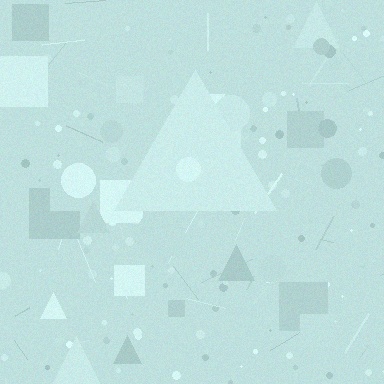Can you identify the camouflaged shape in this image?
The camouflaged shape is a triangle.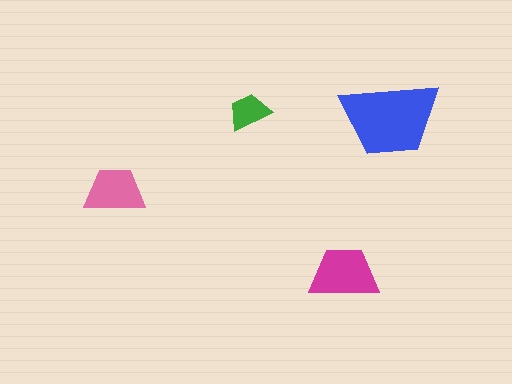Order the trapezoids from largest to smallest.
the blue one, the magenta one, the pink one, the green one.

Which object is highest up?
The green trapezoid is topmost.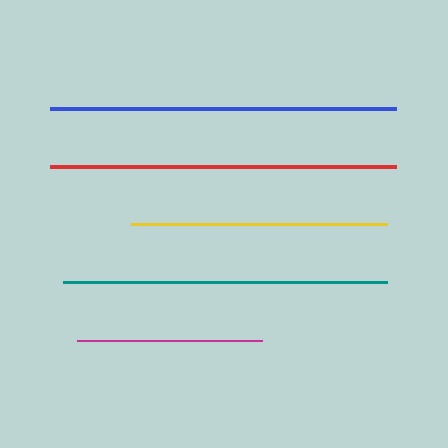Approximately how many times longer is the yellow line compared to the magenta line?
The yellow line is approximately 1.4 times the length of the magenta line.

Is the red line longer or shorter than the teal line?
The red line is longer than the teal line.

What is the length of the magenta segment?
The magenta segment is approximately 185 pixels long.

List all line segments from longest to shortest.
From longest to shortest: red, blue, teal, yellow, magenta.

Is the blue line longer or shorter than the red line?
The red line is longer than the blue line.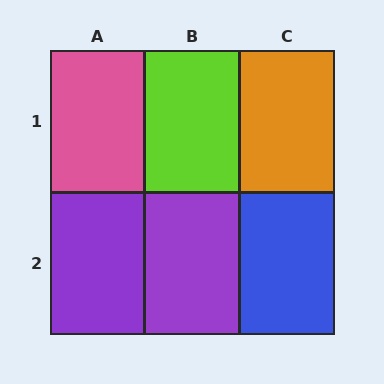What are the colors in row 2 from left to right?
Purple, purple, blue.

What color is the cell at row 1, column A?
Pink.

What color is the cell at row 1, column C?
Orange.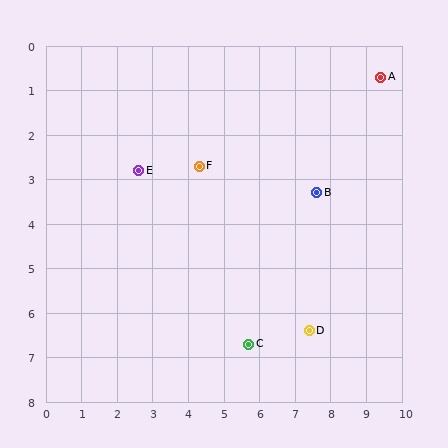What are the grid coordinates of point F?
Point F is at approximately (4.3, 2.7).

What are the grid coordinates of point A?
Point A is at approximately (9.4, 0.7).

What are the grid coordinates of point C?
Point C is at approximately (5.7, 6.7).